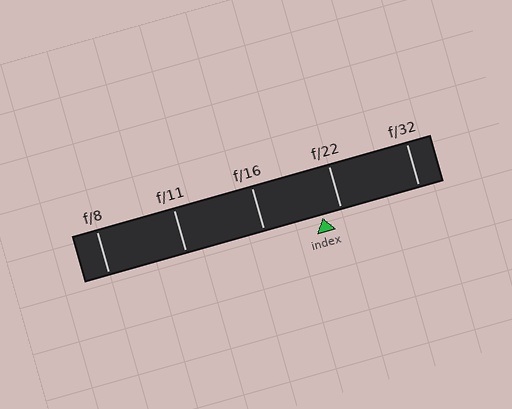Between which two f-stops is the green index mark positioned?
The index mark is between f/16 and f/22.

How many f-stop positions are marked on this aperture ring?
There are 5 f-stop positions marked.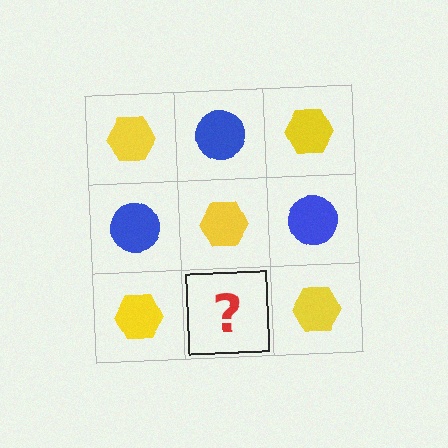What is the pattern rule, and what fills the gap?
The rule is that it alternates yellow hexagon and blue circle in a checkerboard pattern. The gap should be filled with a blue circle.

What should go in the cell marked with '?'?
The missing cell should contain a blue circle.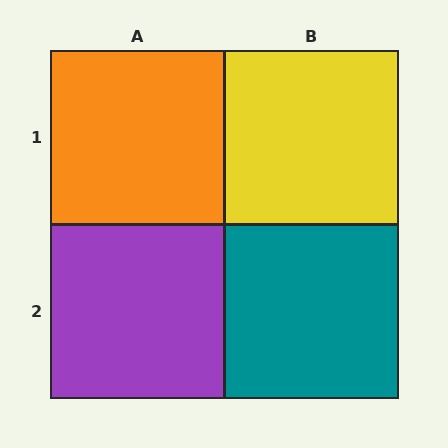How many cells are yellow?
1 cell is yellow.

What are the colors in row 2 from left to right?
Purple, teal.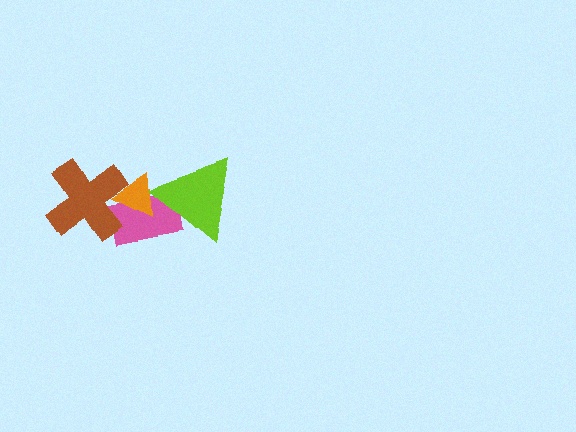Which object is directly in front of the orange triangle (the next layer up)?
The brown cross is directly in front of the orange triangle.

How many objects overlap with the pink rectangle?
3 objects overlap with the pink rectangle.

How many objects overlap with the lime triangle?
2 objects overlap with the lime triangle.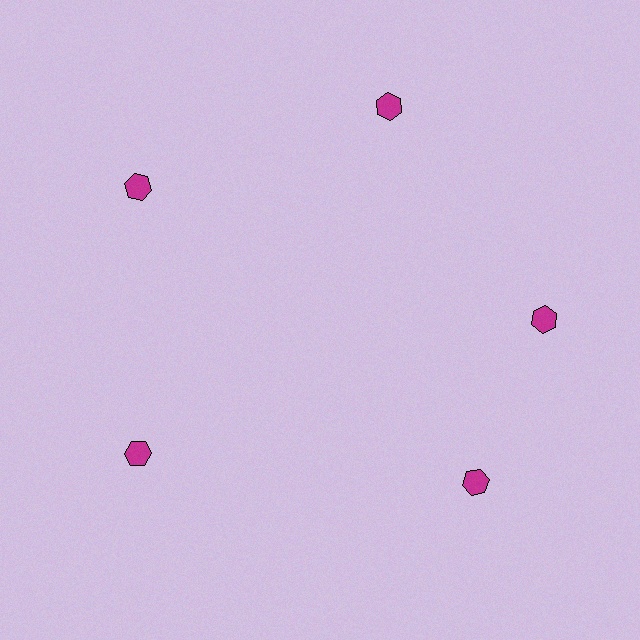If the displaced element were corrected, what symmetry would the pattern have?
It would have 5-fold rotational symmetry — the pattern would map onto itself every 72 degrees.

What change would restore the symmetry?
The symmetry would be restored by rotating it back into even spacing with its neighbors so that all 5 hexagons sit at equal angles and equal distance from the center.